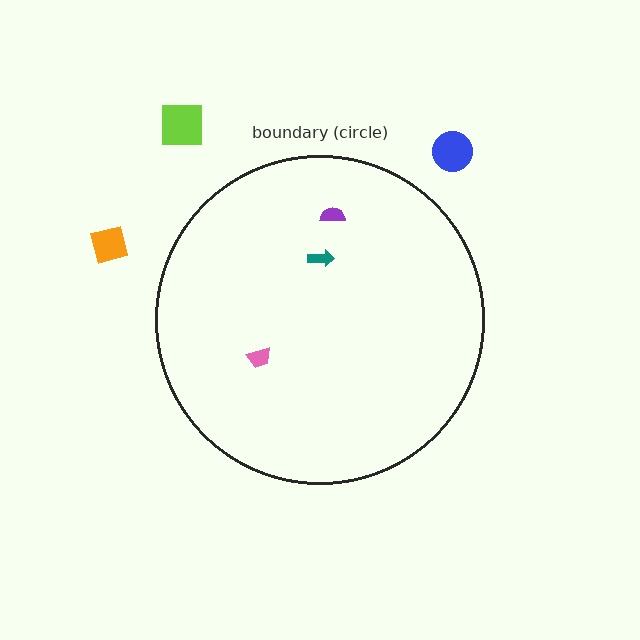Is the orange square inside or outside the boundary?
Outside.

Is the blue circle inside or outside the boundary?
Outside.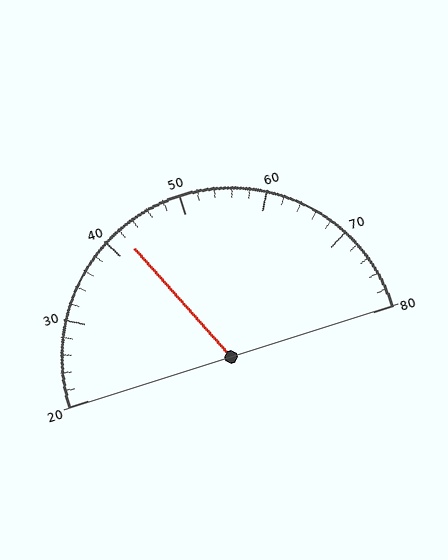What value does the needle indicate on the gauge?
The needle indicates approximately 42.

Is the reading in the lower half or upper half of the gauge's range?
The reading is in the lower half of the range (20 to 80).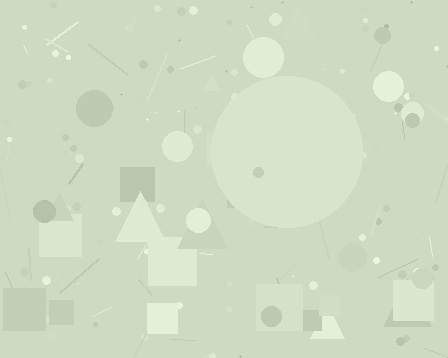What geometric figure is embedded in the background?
A circle is embedded in the background.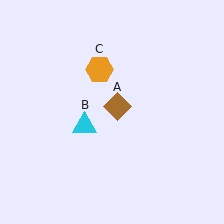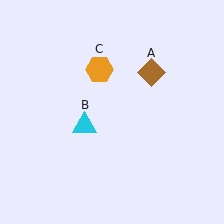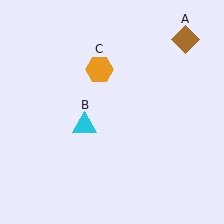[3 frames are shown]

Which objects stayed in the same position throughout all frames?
Cyan triangle (object B) and orange hexagon (object C) remained stationary.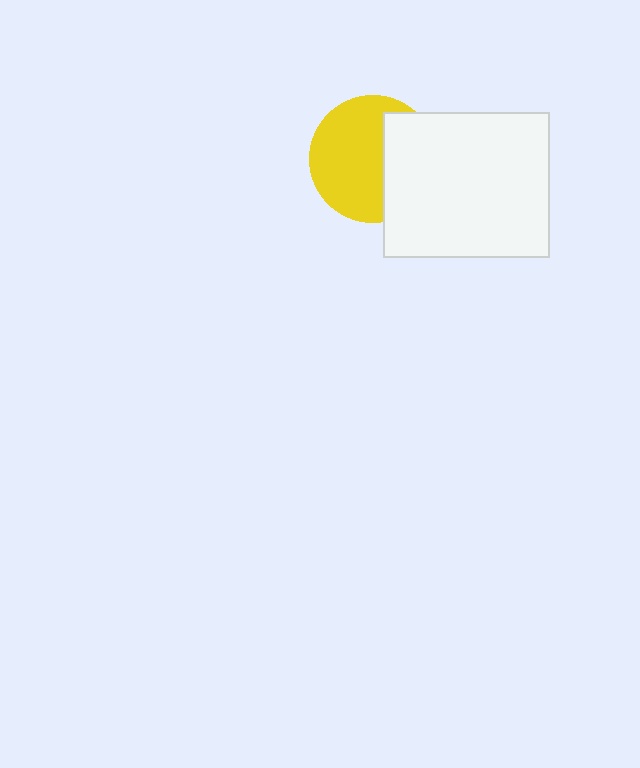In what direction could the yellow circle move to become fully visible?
The yellow circle could move left. That would shift it out from behind the white rectangle entirely.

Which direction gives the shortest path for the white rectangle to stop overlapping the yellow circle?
Moving right gives the shortest separation.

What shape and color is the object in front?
The object in front is a white rectangle.